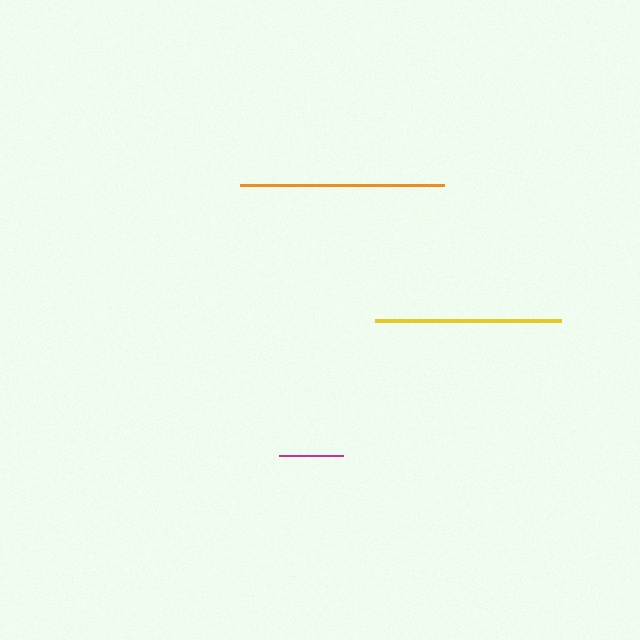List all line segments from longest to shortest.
From longest to shortest: orange, yellow, magenta.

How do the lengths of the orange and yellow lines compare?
The orange and yellow lines are approximately the same length.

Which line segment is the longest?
The orange line is the longest at approximately 205 pixels.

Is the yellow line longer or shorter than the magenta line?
The yellow line is longer than the magenta line.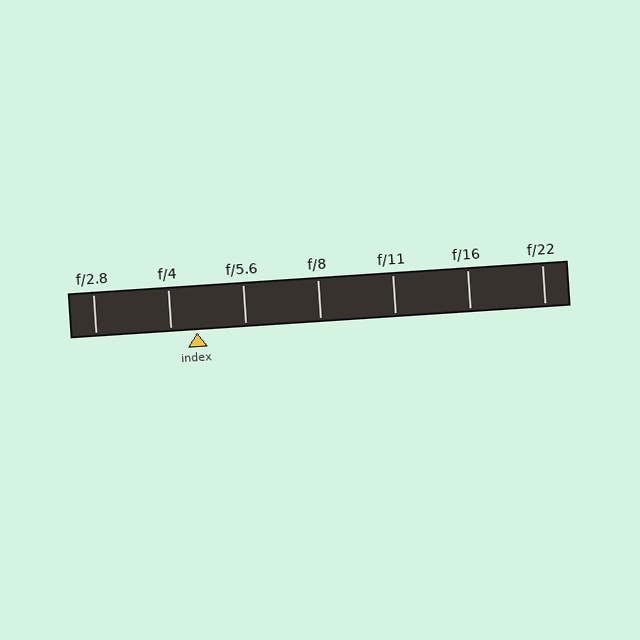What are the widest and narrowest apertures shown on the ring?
The widest aperture shown is f/2.8 and the narrowest is f/22.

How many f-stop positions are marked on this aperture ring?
There are 7 f-stop positions marked.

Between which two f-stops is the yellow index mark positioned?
The index mark is between f/4 and f/5.6.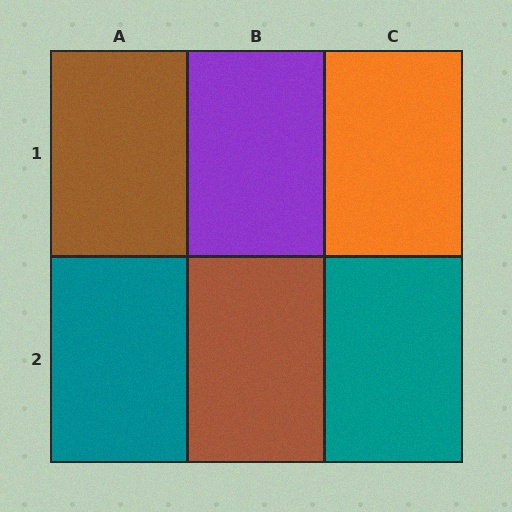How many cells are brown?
2 cells are brown.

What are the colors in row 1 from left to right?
Brown, purple, orange.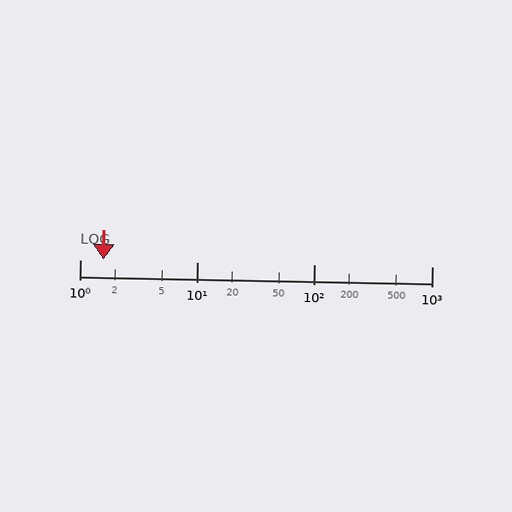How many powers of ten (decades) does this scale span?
The scale spans 3 decades, from 1 to 1000.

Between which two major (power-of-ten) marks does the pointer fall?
The pointer is between 1 and 10.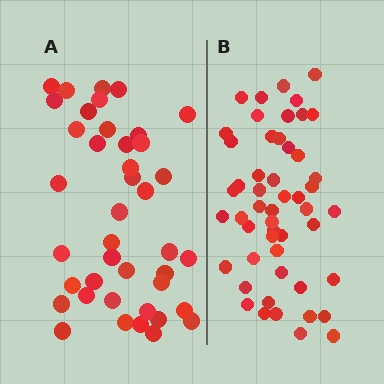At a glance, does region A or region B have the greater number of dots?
Region B (the right region) has more dots.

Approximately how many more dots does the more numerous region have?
Region B has roughly 10 or so more dots than region A.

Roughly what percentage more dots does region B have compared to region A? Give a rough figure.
About 25% more.